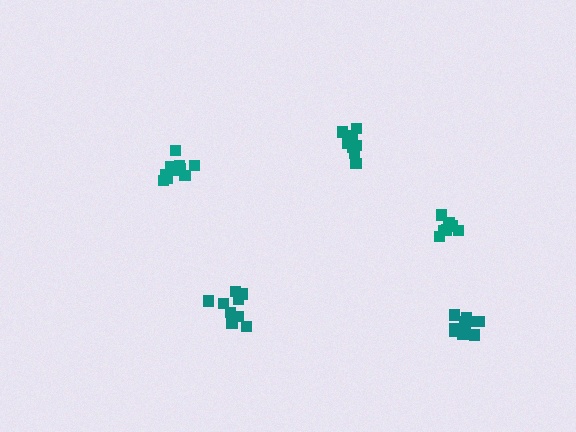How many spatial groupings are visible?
There are 5 spatial groupings.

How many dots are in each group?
Group 1: 11 dots, Group 2: 10 dots, Group 3: 10 dots, Group 4: 7 dots, Group 5: 12 dots (50 total).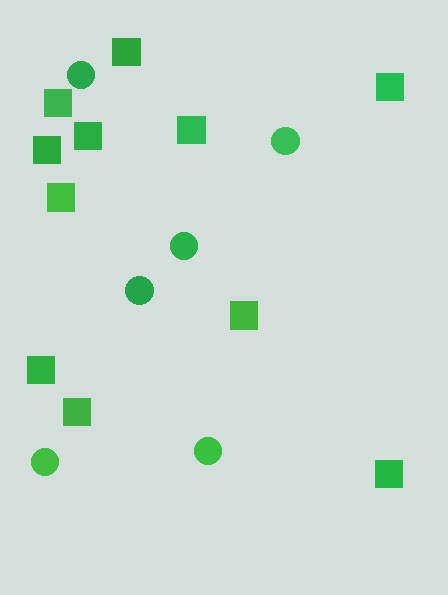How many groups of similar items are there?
There are 2 groups: one group of squares (11) and one group of circles (6).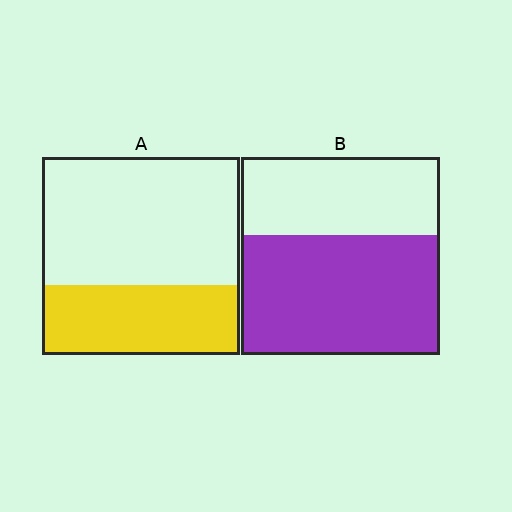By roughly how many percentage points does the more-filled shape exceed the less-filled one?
By roughly 25 percentage points (B over A).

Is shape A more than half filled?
No.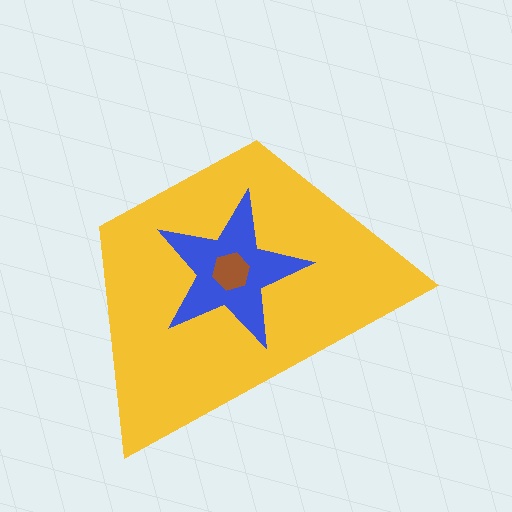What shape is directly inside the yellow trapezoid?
The blue star.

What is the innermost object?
The brown hexagon.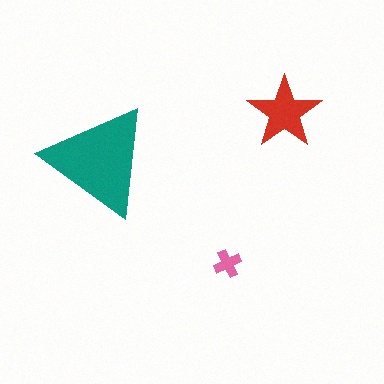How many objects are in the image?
There are 3 objects in the image.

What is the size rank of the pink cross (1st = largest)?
3rd.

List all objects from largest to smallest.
The teal triangle, the red star, the pink cross.